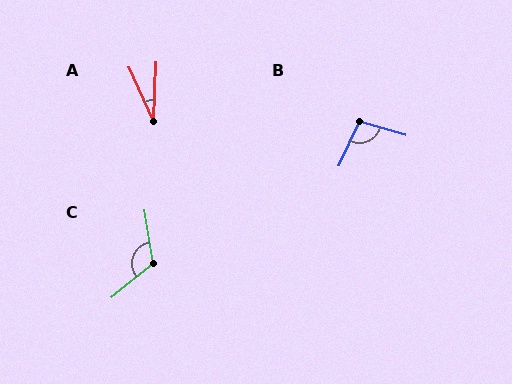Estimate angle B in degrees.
Approximately 98 degrees.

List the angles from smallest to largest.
A (27°), B (98°), C (120°).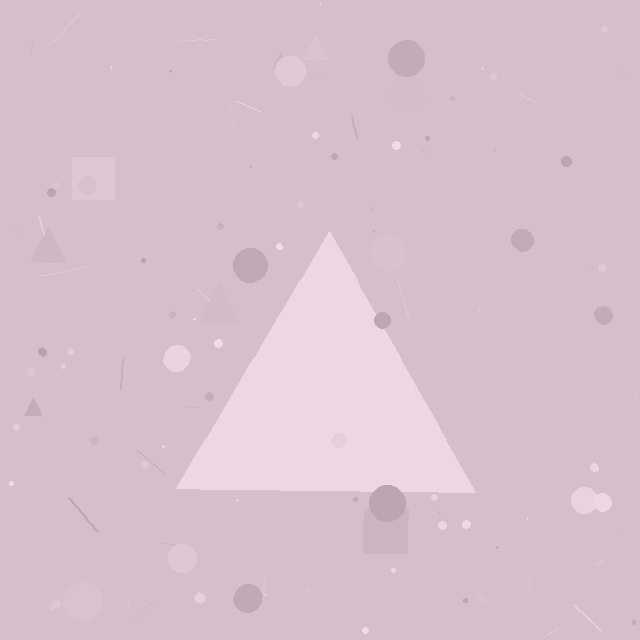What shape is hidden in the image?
A triangle is hidden in the image.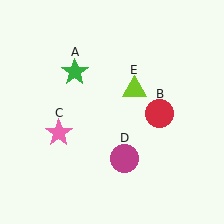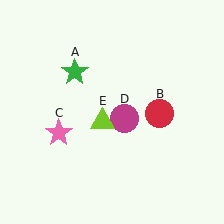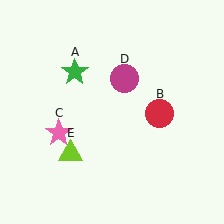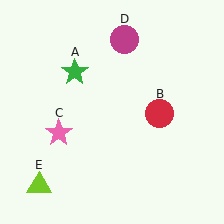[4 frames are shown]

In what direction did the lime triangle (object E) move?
The lime triangle (object E) moved down and to the left.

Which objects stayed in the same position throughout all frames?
Green star (object A) and red circle (object B) and pink star (object C) remained stationary.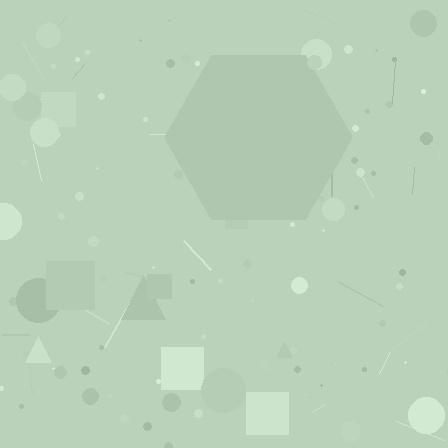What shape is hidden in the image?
A hexagon is hidden in the image.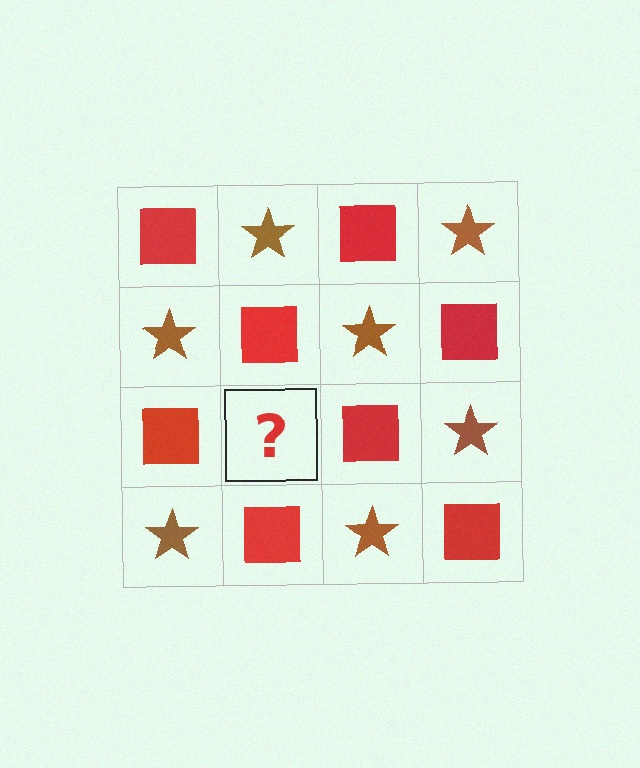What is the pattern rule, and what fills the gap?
The rule is that it alternates red square and brown star in a checkerboard pattern. The gap should be filled with a brown star.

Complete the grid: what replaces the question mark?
The question mark should be replaced with a brown star.